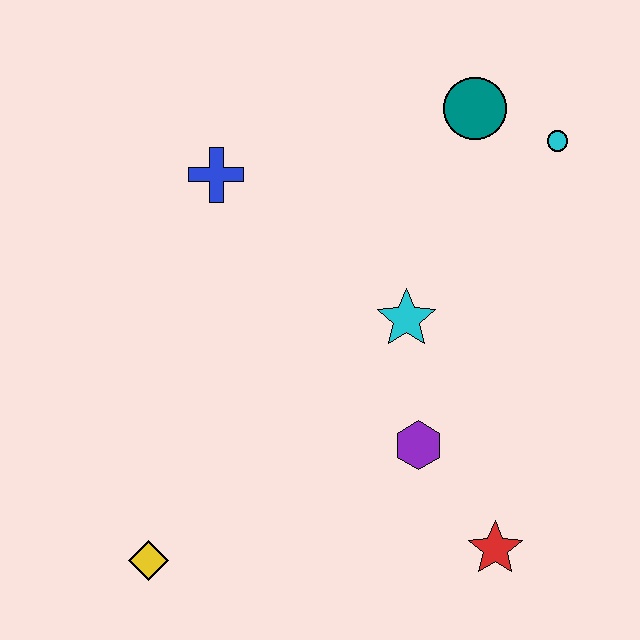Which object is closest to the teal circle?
The cyan circle is closest to the teal circle.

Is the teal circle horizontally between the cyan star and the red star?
Yes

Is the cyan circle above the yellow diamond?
Yes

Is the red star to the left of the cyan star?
No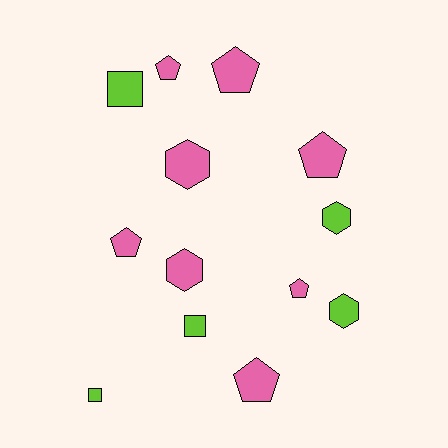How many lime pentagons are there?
There are no lime pentagons.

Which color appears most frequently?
Pink, with 8 objects.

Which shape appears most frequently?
Pentagon, with 6 objects.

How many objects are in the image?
There are 13 objects.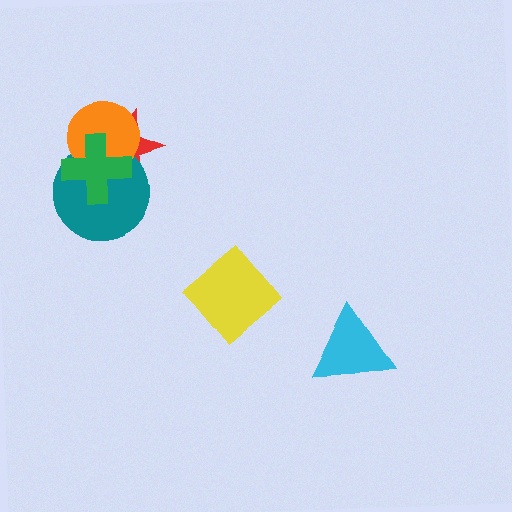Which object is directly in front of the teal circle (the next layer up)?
The orange circle is directly in front of the teal circle.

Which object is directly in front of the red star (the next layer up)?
The teal circle is directly in front of the red star.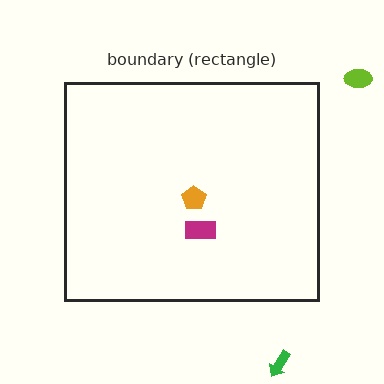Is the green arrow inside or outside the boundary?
Outside.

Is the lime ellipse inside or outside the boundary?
Outside.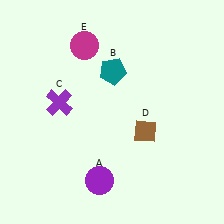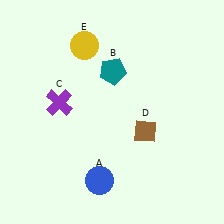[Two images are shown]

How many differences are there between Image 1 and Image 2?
There are 2 differences between the two images.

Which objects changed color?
A changed from purple to blue. E changed from magenta to yellow.